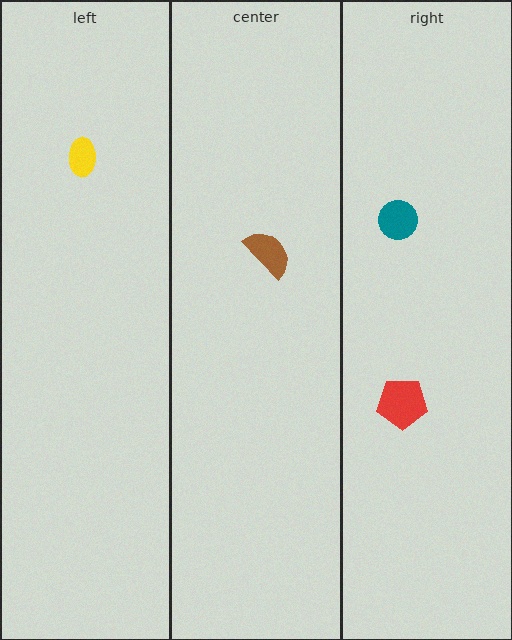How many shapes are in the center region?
1.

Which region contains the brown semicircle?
The center region.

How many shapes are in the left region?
1.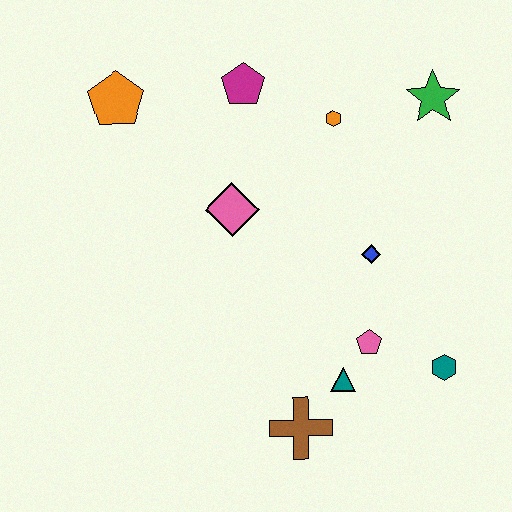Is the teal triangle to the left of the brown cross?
No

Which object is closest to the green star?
The orange hexagon is closest to the green star.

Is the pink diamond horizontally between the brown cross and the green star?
No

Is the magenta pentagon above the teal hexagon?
Yes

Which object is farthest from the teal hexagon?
The orange pentagon is farthest from the teal hexagon.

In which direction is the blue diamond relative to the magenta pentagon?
The blue diamond is below the magenta pentagon.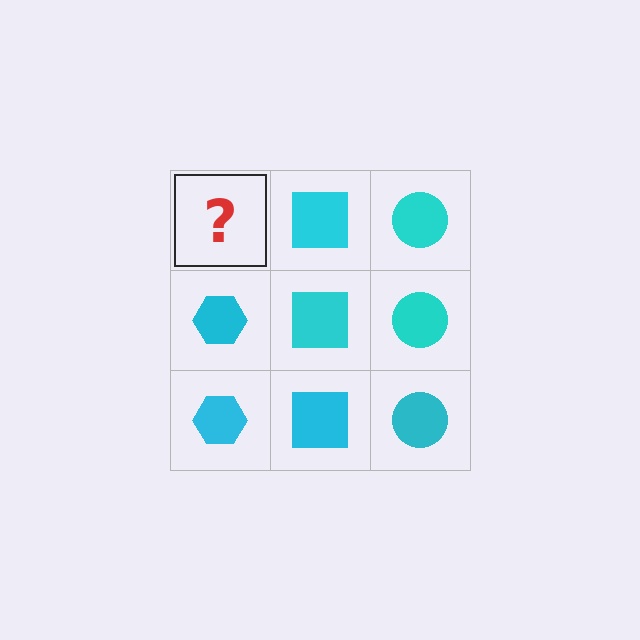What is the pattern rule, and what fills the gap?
The rule is that each column has a consistent shape. The gap should be filled with a cyan hexagon.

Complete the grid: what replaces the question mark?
The question mark should be replaced with a cyan hexagon.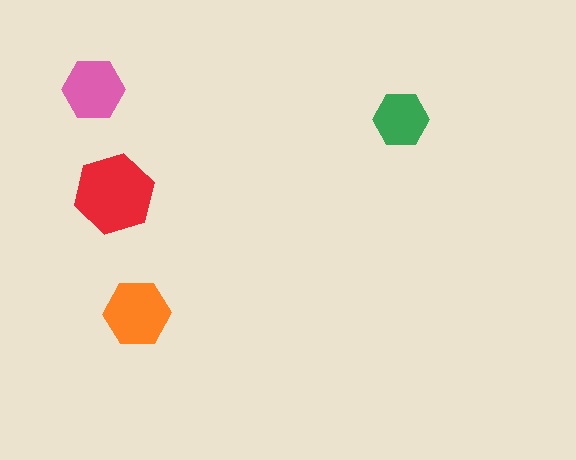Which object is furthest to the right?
The green hexagon is rightmost.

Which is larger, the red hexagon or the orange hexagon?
The red one.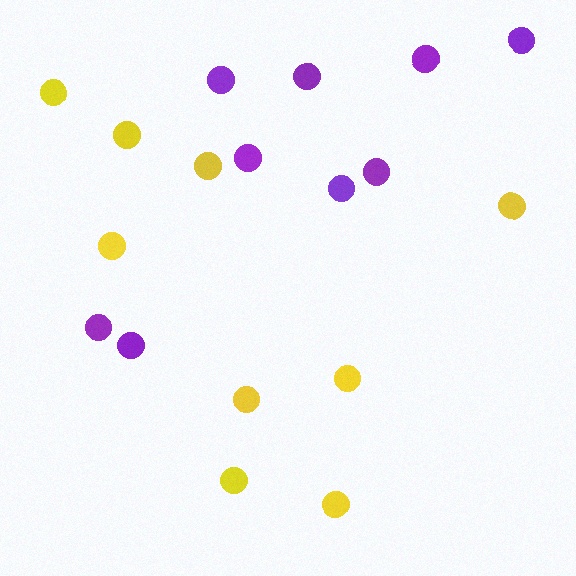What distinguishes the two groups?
There are 2 groups: one group of yellow circles (9) and one group of purple circles (9).